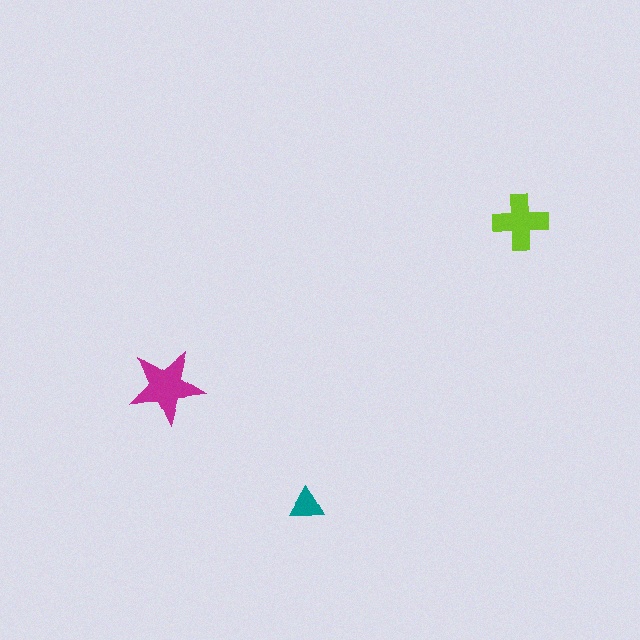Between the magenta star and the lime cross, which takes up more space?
The magenta star.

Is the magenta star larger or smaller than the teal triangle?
Larger.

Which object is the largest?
The magenta star.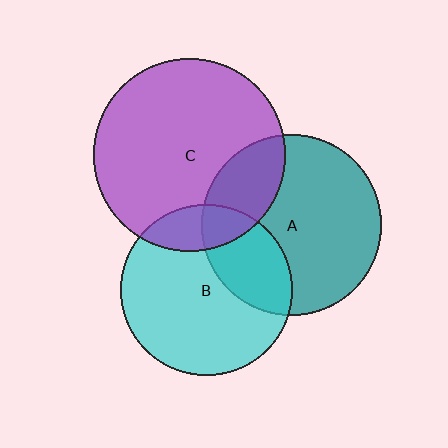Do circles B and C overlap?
Yes.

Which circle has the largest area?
Circle C (purple).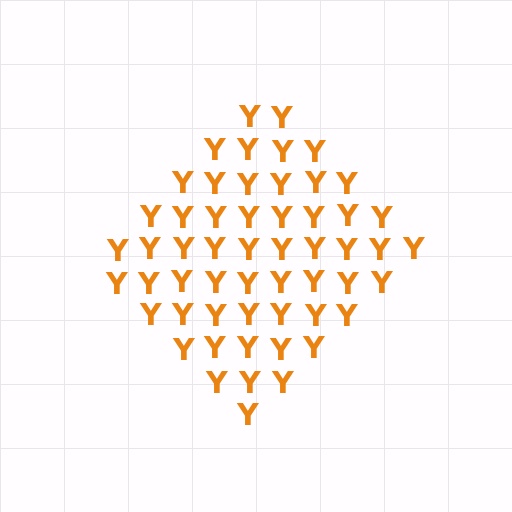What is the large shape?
The large shape is a diamond.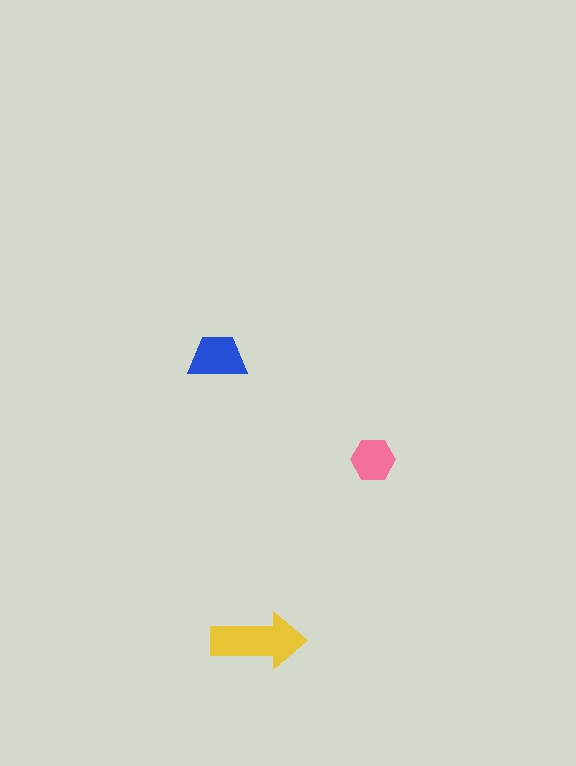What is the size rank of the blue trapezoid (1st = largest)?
2nd.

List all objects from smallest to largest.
The pink hexagon, the blue trapezoid, the yellow arrow.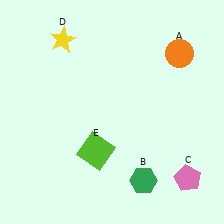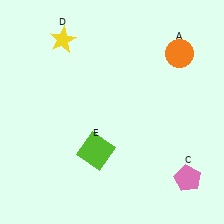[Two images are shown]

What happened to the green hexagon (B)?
The green hexagon (B) was removed in Image 2. It was in the bottom-right area of Image 1.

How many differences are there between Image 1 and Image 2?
There is 1 difference between the two images.